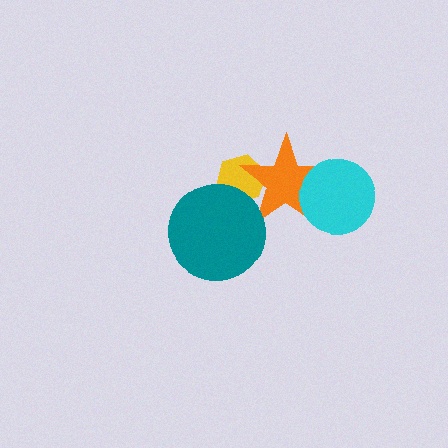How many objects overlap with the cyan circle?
1 object overlaps with the cyan circle.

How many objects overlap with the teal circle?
2 objects overlap with the teal circle.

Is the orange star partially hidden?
Yes, it is partially covered by another shape.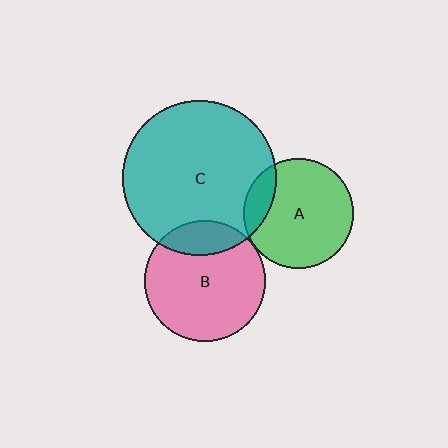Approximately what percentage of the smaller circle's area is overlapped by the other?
Approximately 15%.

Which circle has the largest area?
Circle C (teal).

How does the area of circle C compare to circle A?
Approximately 2.0 times.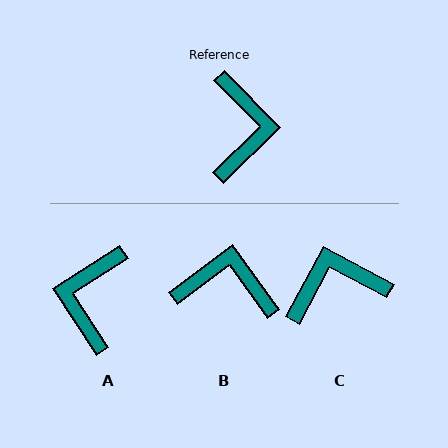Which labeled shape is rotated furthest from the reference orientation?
A, about 168 degrees away.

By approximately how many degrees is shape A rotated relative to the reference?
Approximately 168 degrees counter-clockwise.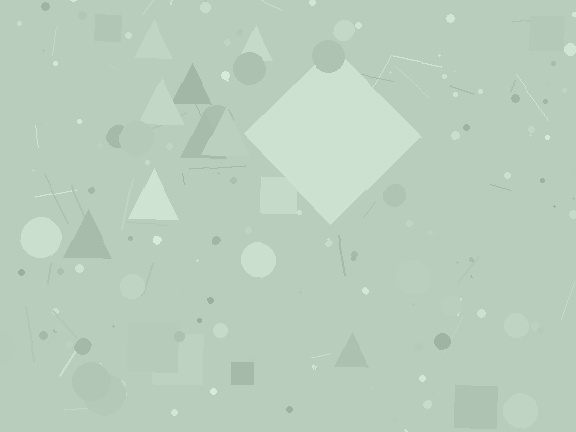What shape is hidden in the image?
A diamond is hidden in the image.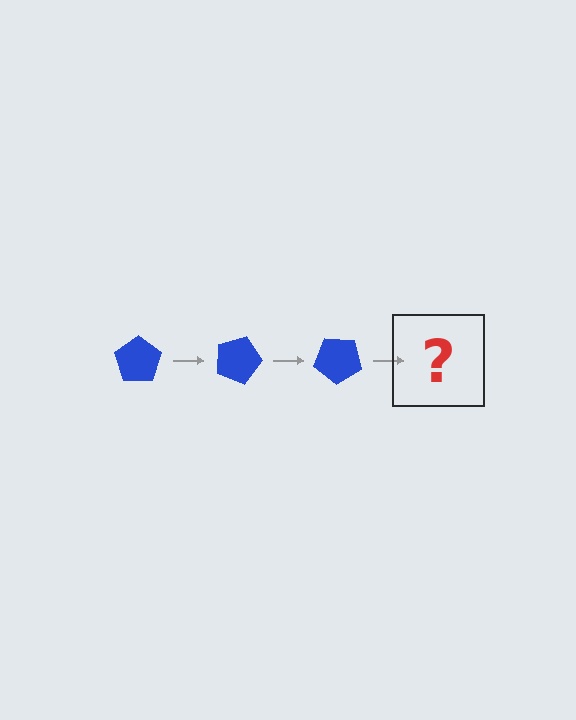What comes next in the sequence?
The next element should be a blue pentagon rotated 60 degrees.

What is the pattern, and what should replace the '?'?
The pattern is that the pentagon rotates 20 degrees each step. The '?' should be a blue pentagon rotated 60 degrees.